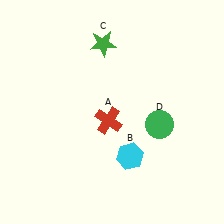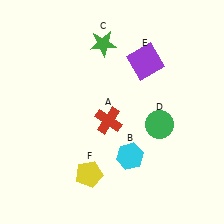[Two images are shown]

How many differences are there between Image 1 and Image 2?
There are 2 differences between the two images.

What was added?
A purple square (E), a yellow pentagon (F) were added in Image 2.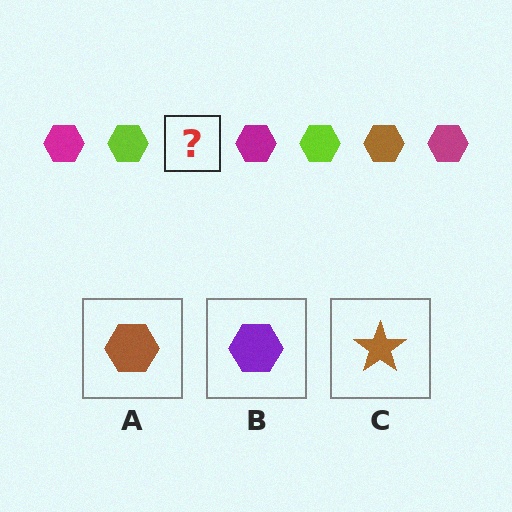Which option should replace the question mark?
Option A.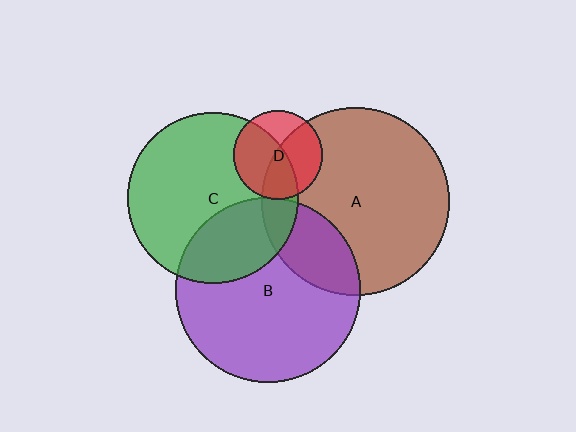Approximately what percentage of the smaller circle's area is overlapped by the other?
Approximately 50%.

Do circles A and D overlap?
Yes.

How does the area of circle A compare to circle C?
Approximately 1.2 times.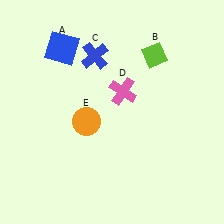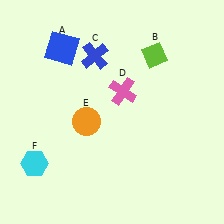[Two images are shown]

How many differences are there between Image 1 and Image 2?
There is 1 difference between the two images.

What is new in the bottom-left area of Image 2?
A cyan hexagon (F) was added in the bottom-left area of Image 2.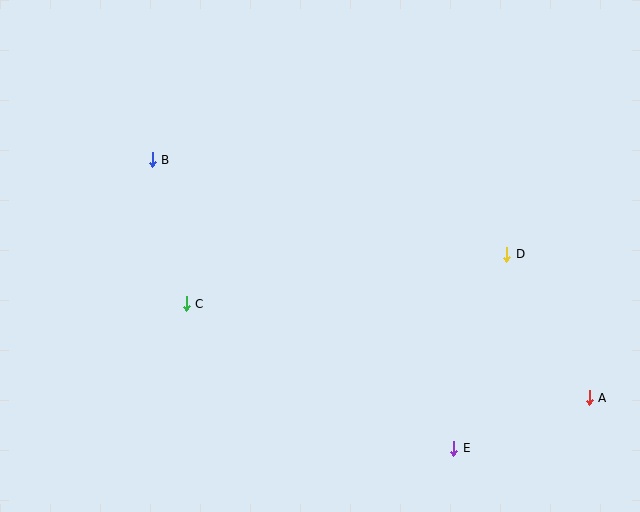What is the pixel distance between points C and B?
The distance between C and B is 148 pixels.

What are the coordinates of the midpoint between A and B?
The midpoint between A and B is at (371, 279).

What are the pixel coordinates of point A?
Point A is at (589, 398).